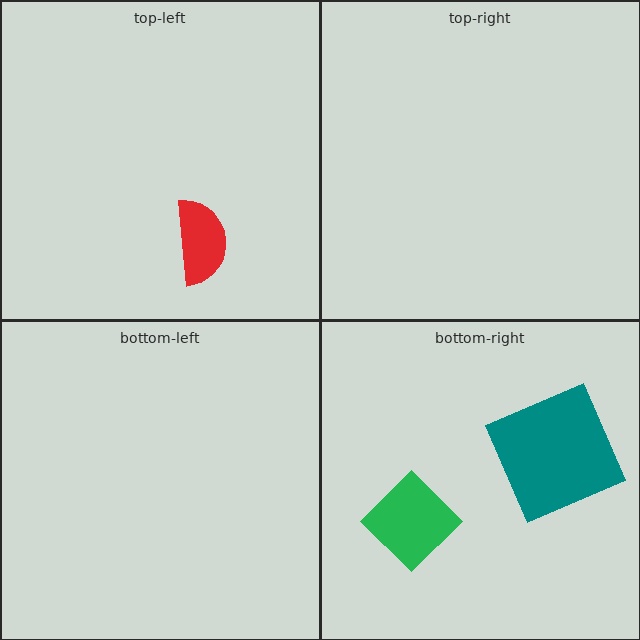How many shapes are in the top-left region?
1.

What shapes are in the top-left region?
The red semicircle.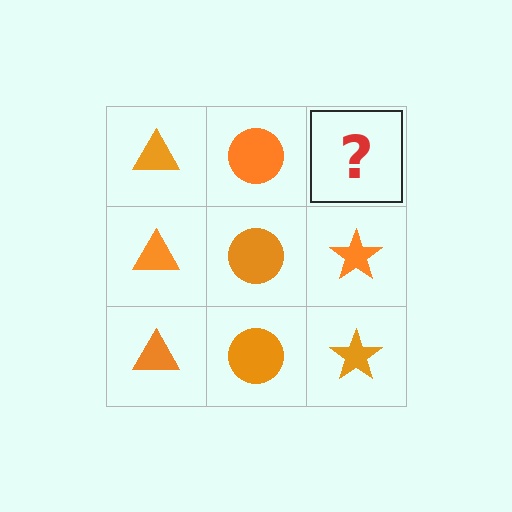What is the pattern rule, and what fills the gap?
The rule is that each column has a consistent shape. The gap should be filled with an orange star.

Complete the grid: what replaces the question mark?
The question mark should be replaced with an orange star.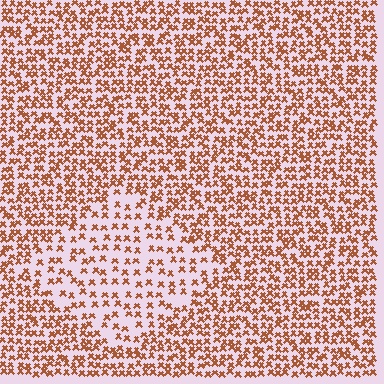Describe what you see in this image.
The image contains small brown elements arranged at two different densities. A diamond-shaped region is visible where the elements are less densely packed than the surrounding area.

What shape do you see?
I see a diamond.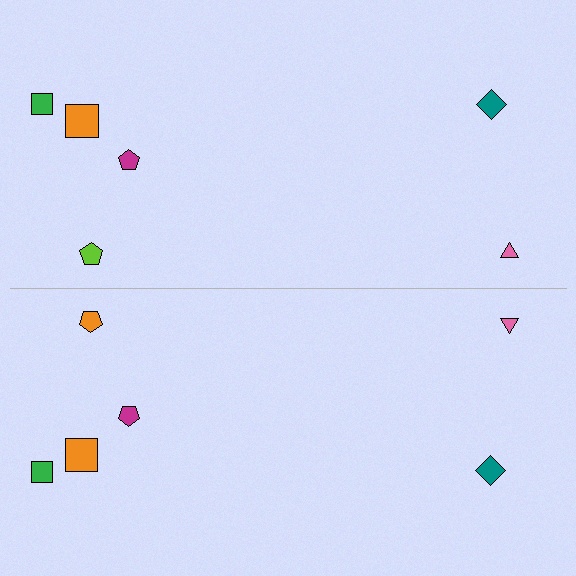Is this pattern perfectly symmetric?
No, the pattern is not perfectly symmetric. The orange pentagon on the bottom side breaks the symmetry — its mirror counterpart is lime.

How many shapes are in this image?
There are 12 shapes in this image.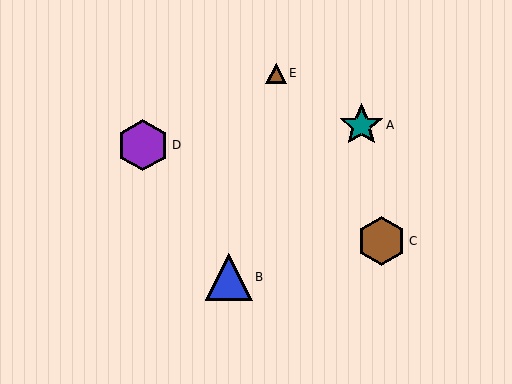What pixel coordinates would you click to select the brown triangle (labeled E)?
Click at (276, 73) to select the brown triangle E.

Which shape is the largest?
The purple hexagon (labeled D) is the largest.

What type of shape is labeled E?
Shape E is a brown triangle.